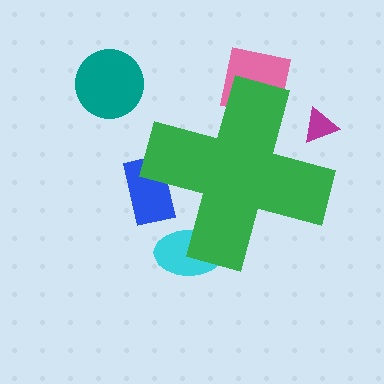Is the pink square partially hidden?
Yes, the pink square is partially hidden behind the green cross.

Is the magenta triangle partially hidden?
Yes, the magenta triangle is partially hidden behind the green cross.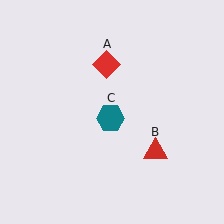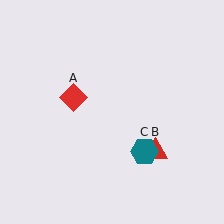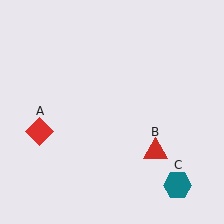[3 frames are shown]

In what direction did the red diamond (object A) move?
The red diamond (object A) moved down and to the left.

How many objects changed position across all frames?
2 objects changed position: red diamond (object A), teal hexagon (object C).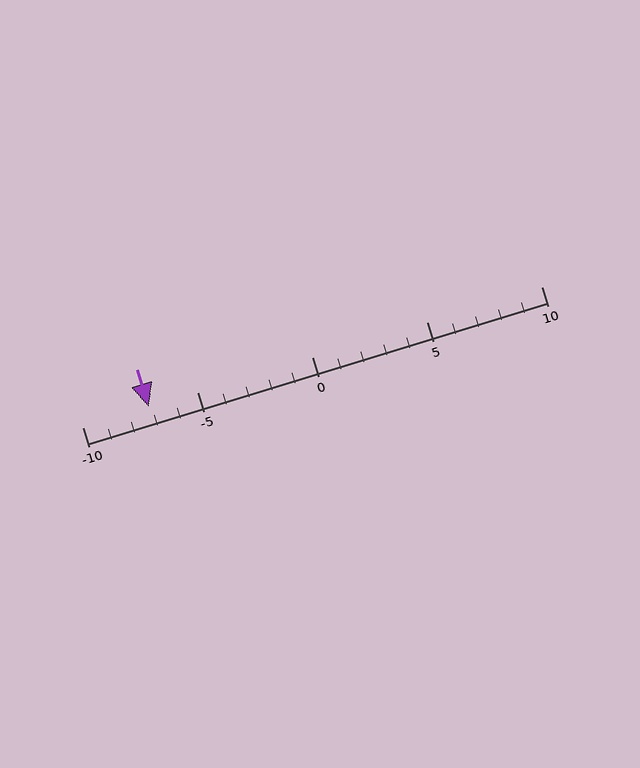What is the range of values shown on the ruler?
The ruler shows values from -10 to 10.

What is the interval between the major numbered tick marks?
The major tick marks are spaced 5 units apart.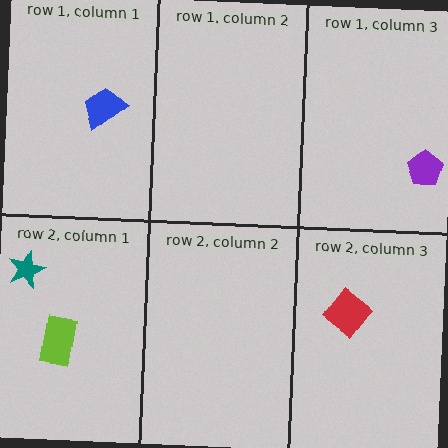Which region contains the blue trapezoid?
The row 1, column 1 region.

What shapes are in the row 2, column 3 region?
The red diamond.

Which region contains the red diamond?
The row 2, column 3 region.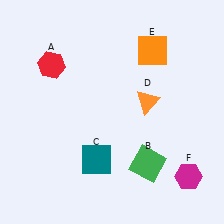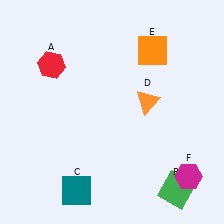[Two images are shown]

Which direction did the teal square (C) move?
The teal square (C) moved down.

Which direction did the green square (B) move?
The green square (B) moved right.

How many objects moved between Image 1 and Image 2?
2 objects moved between the two images.